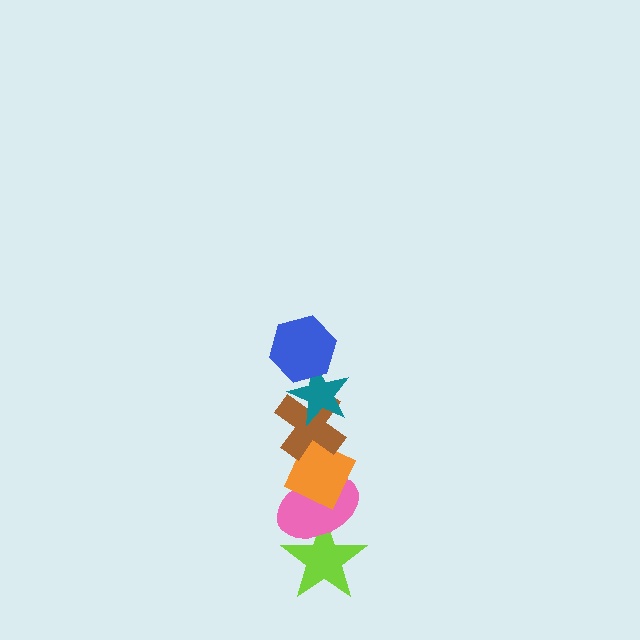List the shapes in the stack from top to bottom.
From top to bottom: the blue hexagon, the teal star, the brown cross, the orange diamond, the pink ellipse, the lime star.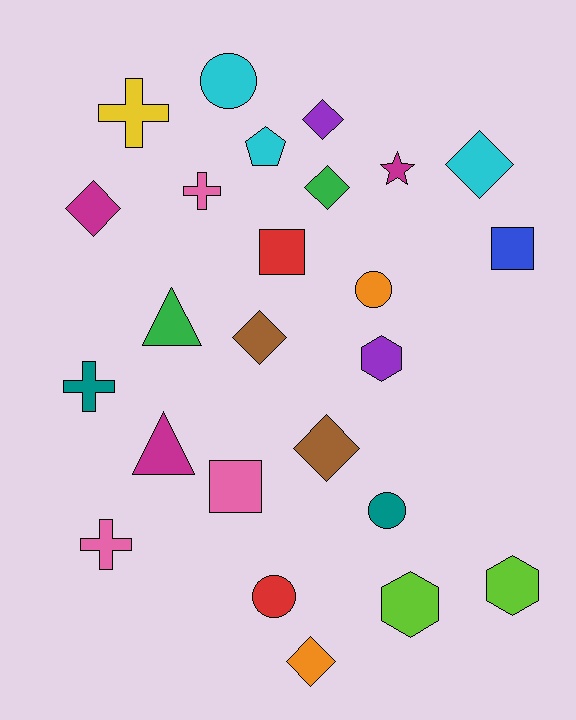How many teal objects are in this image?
There are 2 teal objects.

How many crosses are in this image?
There are 4 crosses.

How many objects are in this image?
There are 25 objects.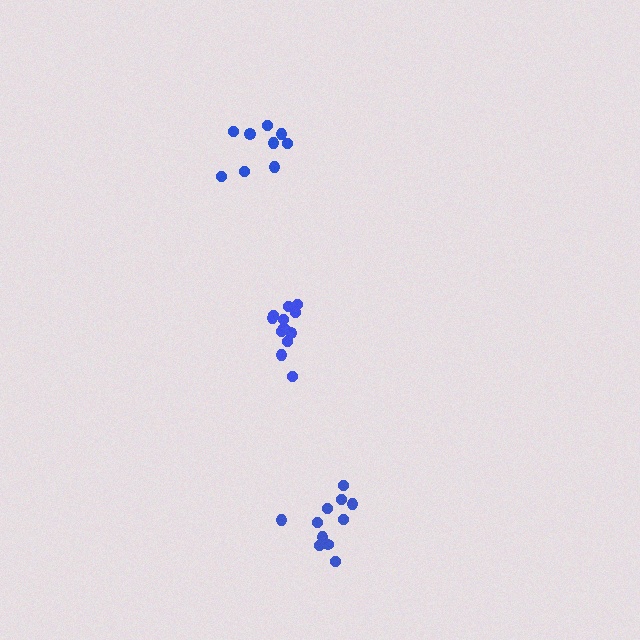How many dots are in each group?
Group 1: 9 dots, Group 2: 12 dots, Group 3: 11 dots (32 total).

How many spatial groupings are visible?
There are 3 spatial groupings.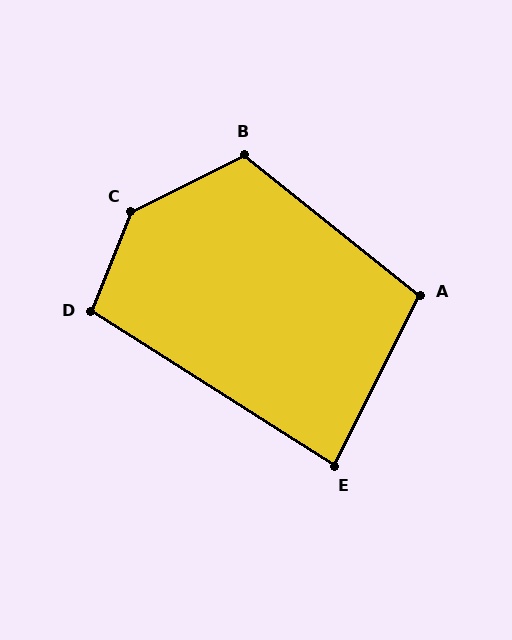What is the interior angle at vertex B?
Approximately 115 degrees (obtuse).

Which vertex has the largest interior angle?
C, at approximately 138 degrees.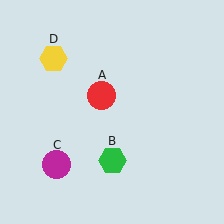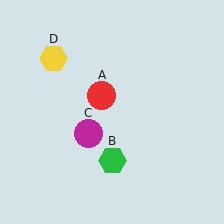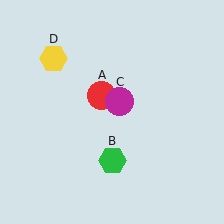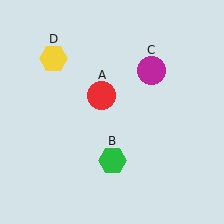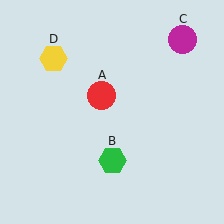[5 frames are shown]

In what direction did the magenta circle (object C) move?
The magenta circle (object C) moved up and to the right.